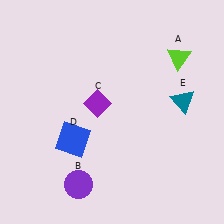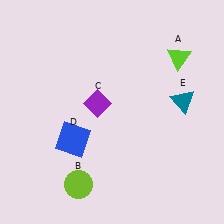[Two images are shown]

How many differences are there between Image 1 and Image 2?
There is 1 difference between the two images.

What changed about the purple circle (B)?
In Image 1, B is purple. In Image 2, it changed to lime.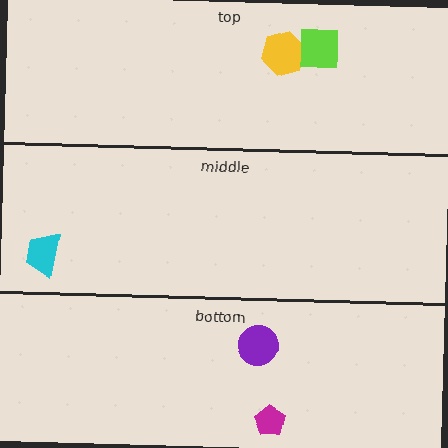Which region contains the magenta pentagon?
The bottom region.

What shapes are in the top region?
The yellow hexagon, the lime square.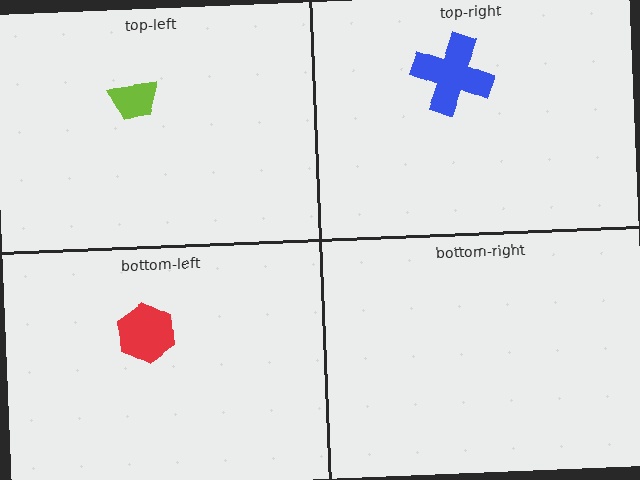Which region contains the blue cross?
The top-right region.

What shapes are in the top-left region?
The lime trapezoid.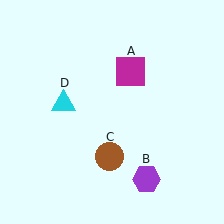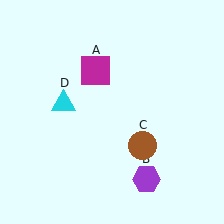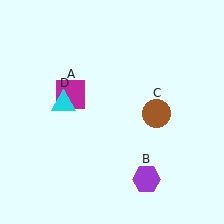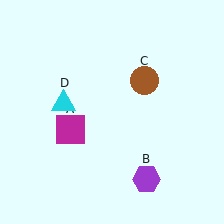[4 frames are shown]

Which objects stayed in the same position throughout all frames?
Purple hexagon (object B) and cyan triangle (object D) remained stationary.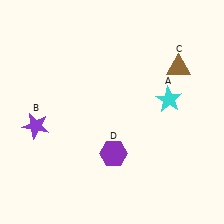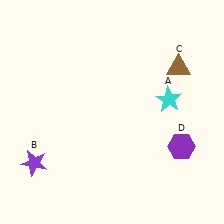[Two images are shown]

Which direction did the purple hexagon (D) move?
The purple hexagon (D) moved right.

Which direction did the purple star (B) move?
The purple star (B) moved down.